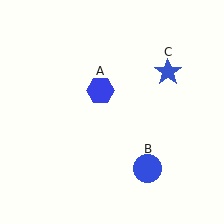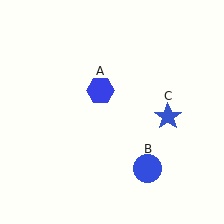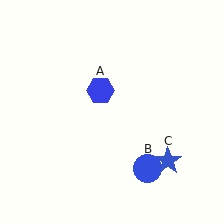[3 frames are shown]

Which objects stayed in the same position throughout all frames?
Blue hexagon (object A) and blue circle (object B) remained stationary.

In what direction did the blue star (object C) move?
The blue star (object C) moved down.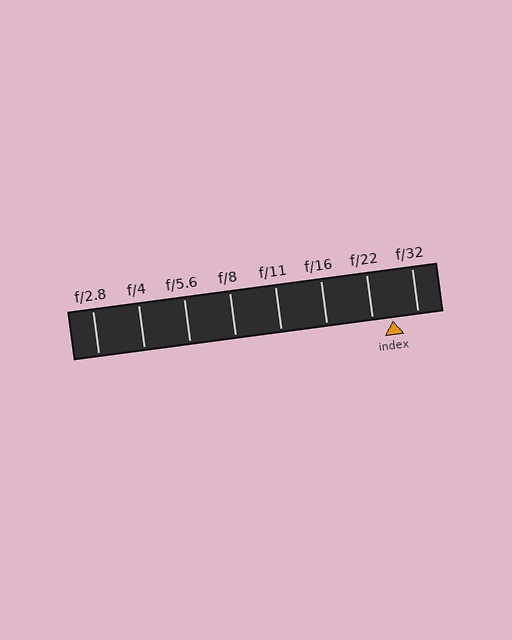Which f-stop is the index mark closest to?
The index mark is closest to f/22.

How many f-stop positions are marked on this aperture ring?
There are 8 f-stop positions marked.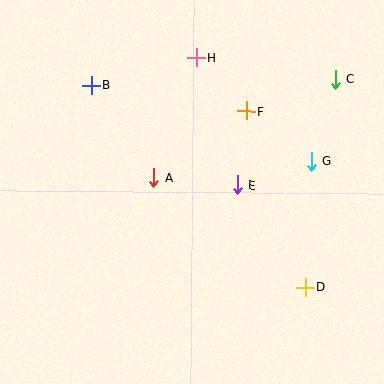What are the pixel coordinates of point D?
Point D is at (305, 287).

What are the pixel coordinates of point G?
Point G is at (311, 161).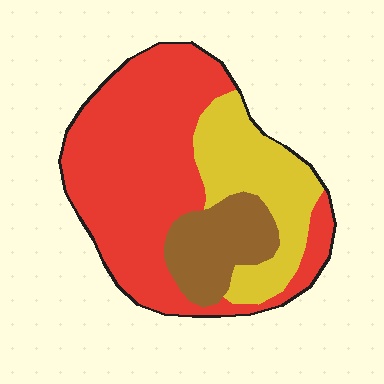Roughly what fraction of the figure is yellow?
Yellow takes up about one quarter (1/4) of the figure.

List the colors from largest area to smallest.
From largest to smallest: red, yellow, brown.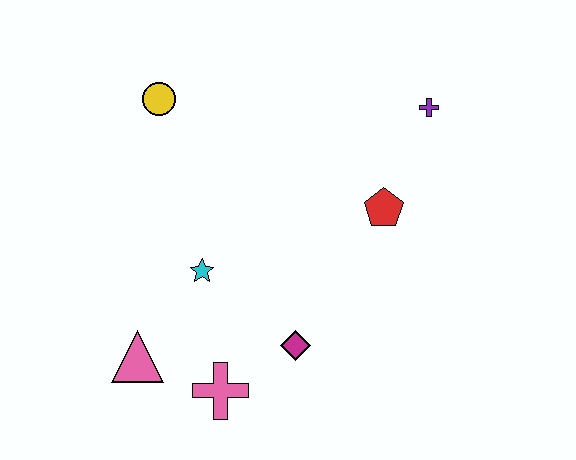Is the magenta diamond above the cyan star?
No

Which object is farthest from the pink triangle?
The purple cross is farthest from the pink triangle.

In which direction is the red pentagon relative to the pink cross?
The red pentagon is above the pink cross.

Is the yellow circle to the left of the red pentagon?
Yes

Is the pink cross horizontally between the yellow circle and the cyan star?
No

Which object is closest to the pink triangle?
The pink cross is closest to the pink triangle.